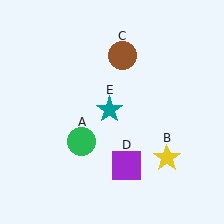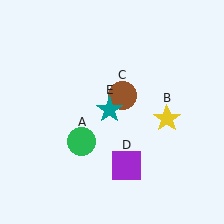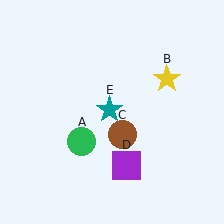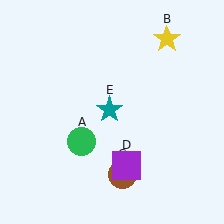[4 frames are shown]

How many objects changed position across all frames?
2 objects changed position: yellow star (object B), brown circle (object C).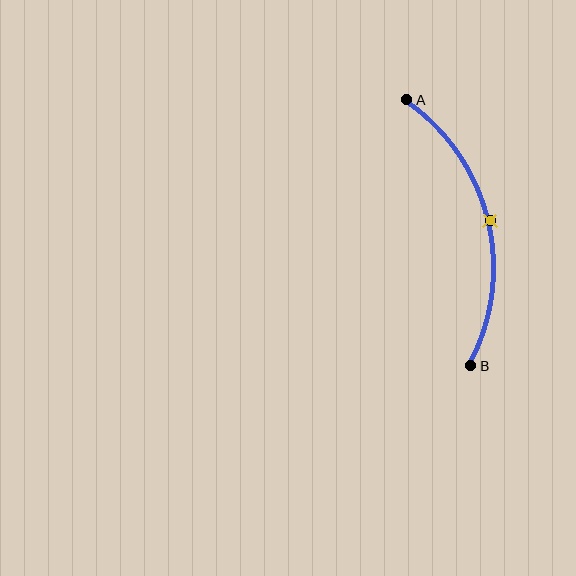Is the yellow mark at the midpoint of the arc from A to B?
Yes. The yellow mark lies on the arc at equal arc-length from both A and B — it is the arc midpoint.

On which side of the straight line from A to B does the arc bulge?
The arc bulges to the right of the straight line connecting A and B.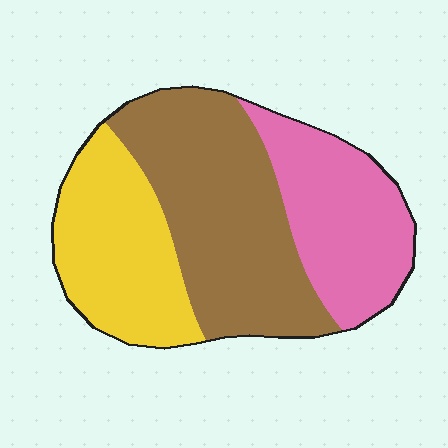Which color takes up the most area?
Brown, at roughly 45%.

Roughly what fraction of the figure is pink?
Pink takes up between a sixth and a third of the figure.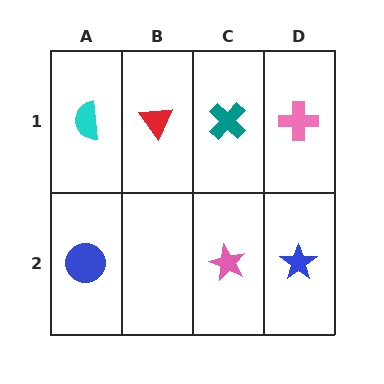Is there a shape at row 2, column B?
No, that cell is empty.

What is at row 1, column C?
A teal cross.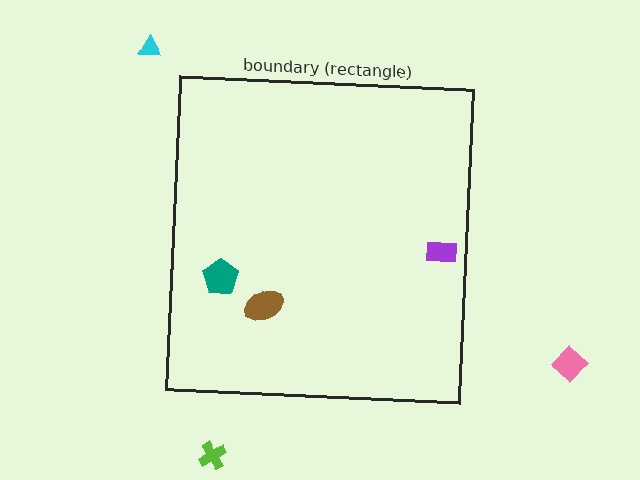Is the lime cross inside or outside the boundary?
Outside.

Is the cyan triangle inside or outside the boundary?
Outside.